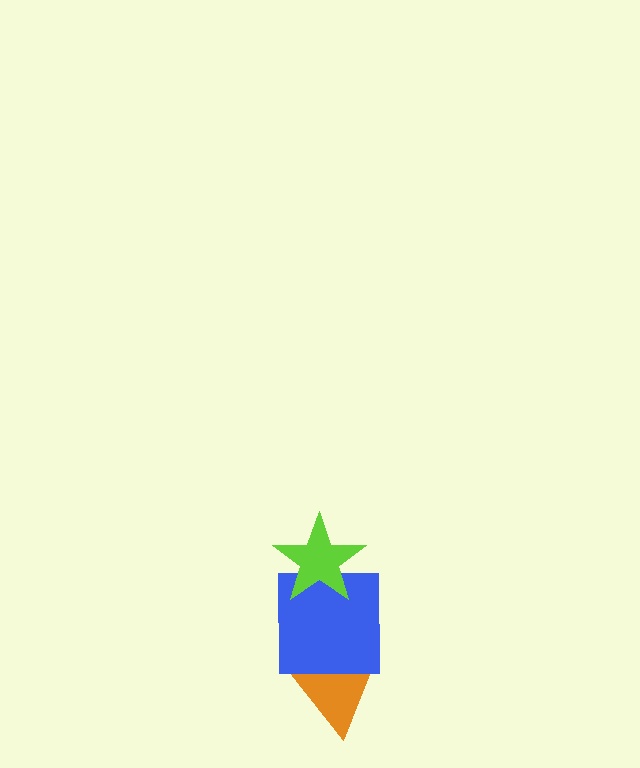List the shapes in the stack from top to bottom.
From top to bottom: the lime star, the blue square, the orange triangle.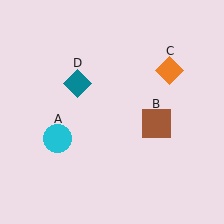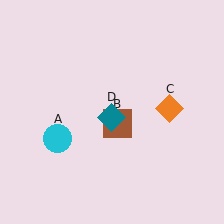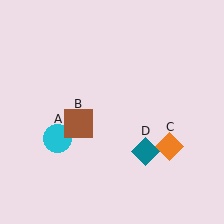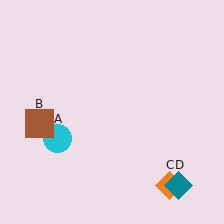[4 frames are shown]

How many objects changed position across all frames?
3 objects changed position: brown square (object B), orange diamond (object C), teal diamond (object D).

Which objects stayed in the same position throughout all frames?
Cyan circle (object A) remained stationary.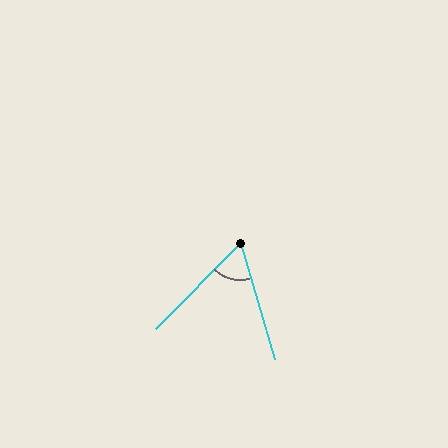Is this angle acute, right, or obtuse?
It is acute.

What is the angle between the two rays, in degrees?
Approximately 61 degrees.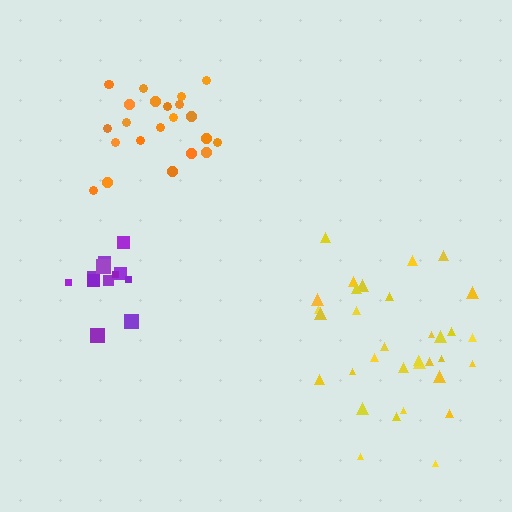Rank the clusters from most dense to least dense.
purple, orange, yellow.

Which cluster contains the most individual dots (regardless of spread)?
Yellow (33).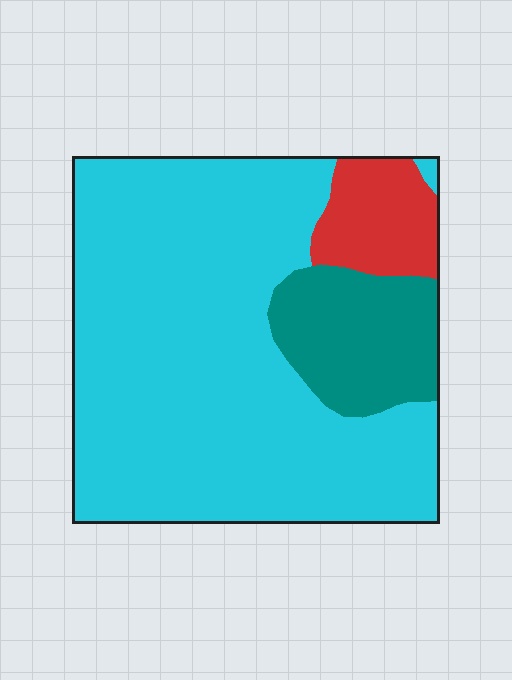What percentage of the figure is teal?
Teal takes up less than a sixth of the figure.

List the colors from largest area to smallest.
From largest to smallest: cyan, teal, red.